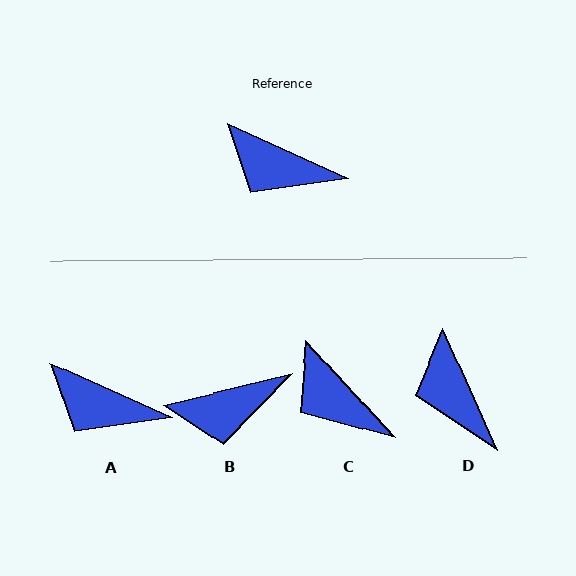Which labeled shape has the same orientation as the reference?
A.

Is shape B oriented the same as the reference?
No, it is off by about 37 degrees.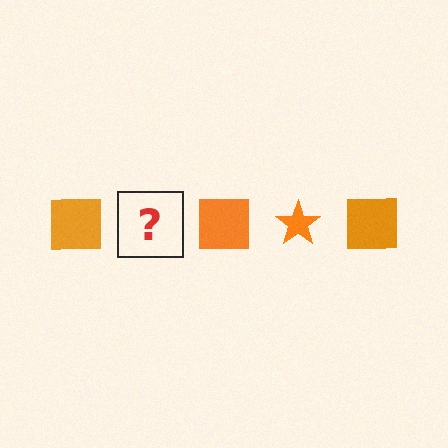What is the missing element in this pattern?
The missing element is an orange star.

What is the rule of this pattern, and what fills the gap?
The rule is that the pattern cycles through square, star shapes in orange. The gap should be filled with an orange star.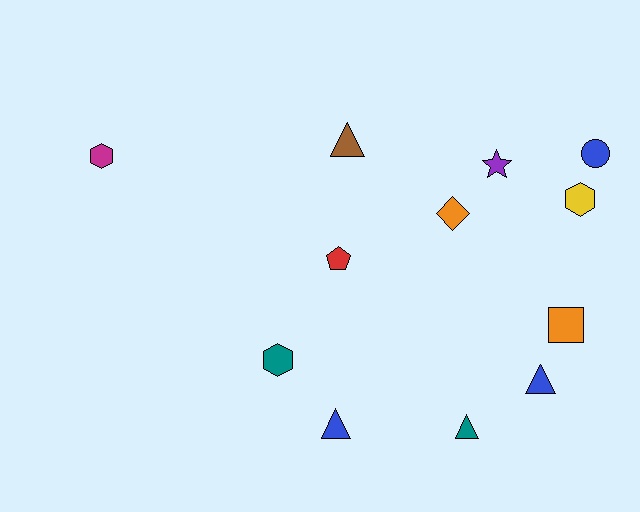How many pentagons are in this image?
There is 1 pentagon.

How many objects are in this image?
There are 12 objects.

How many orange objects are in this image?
There are 2 orange objects.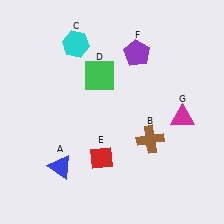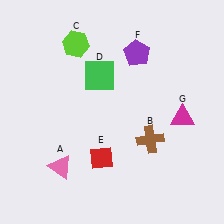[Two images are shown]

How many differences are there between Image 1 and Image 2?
There are 2 differences between the two images.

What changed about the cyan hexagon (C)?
In Image 1, C is cyan. In Image 2, it changed to lime.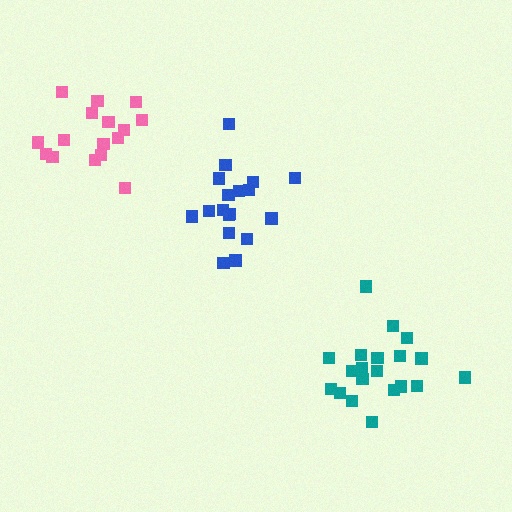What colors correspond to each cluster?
The clusters are colored: blue, teal, pink.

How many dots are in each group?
Group 1: 18 dots, Group 2: 20 dots, Group 3: 16 dots (54 total).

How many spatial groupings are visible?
There are 3 spatial groupings.